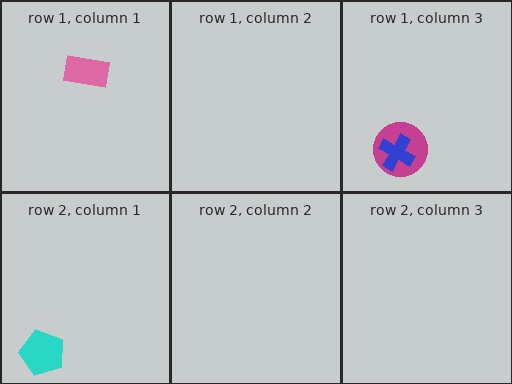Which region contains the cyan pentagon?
The row 2, column 1 region.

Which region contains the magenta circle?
The row 1, column 3 region.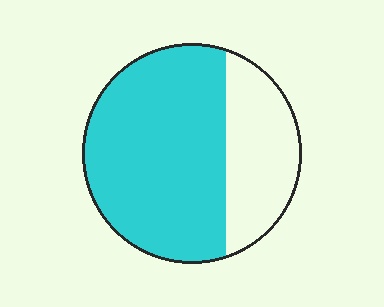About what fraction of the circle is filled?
About two thirds (2/3).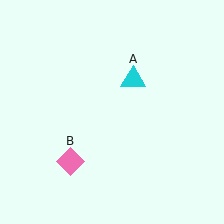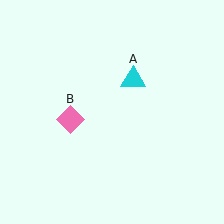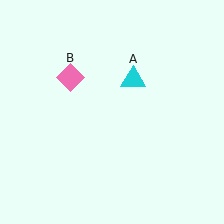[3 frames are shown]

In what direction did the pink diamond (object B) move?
The pink diamond (object B) moved up.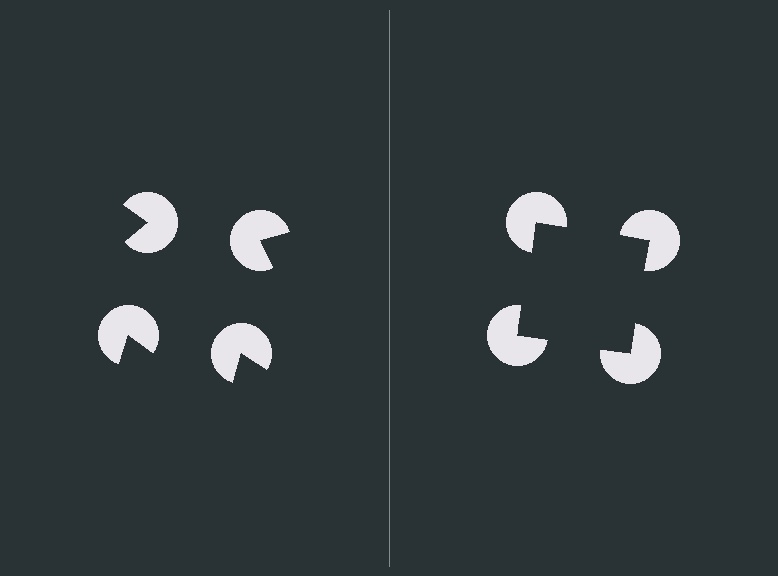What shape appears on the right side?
An illusory square.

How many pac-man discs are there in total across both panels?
8 — 4 on each side.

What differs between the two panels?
The pac-man discs are positioned identically on both sides; only the wedge orientations differ. On the right they align to a square; on the left they are misaligned.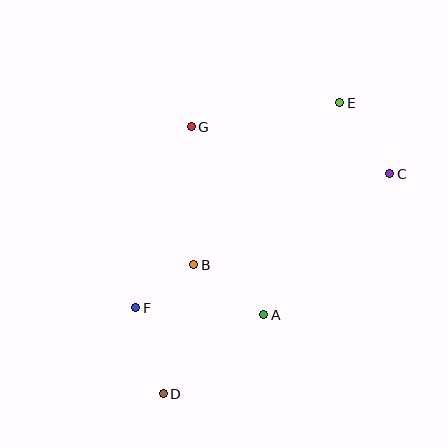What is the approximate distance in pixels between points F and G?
The distance between F and G is approximately 190 pixels.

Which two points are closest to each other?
Points B and F are closest to each other.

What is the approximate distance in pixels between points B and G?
The distance between B and G is approximately 138 pixels.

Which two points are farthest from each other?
Points D and E are farthest from each other.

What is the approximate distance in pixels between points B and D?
The distance between B and D is approximately 132 pixels.